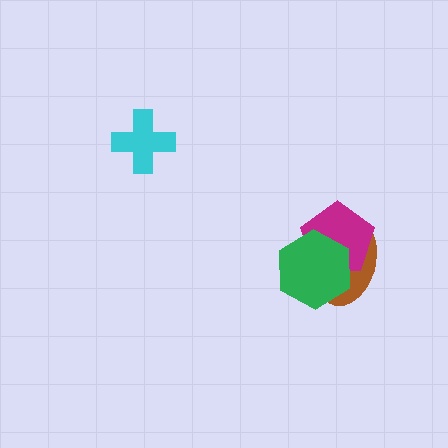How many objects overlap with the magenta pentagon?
2 objects overlap with the magenta pentagon.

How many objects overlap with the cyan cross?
0 objects overlap with the cyan cross.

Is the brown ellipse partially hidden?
Yes, it is partially covered by another shape.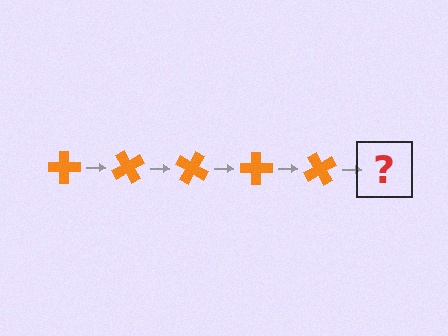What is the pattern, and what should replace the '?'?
The pattern is that the cross rotates 60 degrees each step. The '?' should be an orange cross rotated 300 degrees.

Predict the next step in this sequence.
The next step is an orange cross rotated 300 degrees.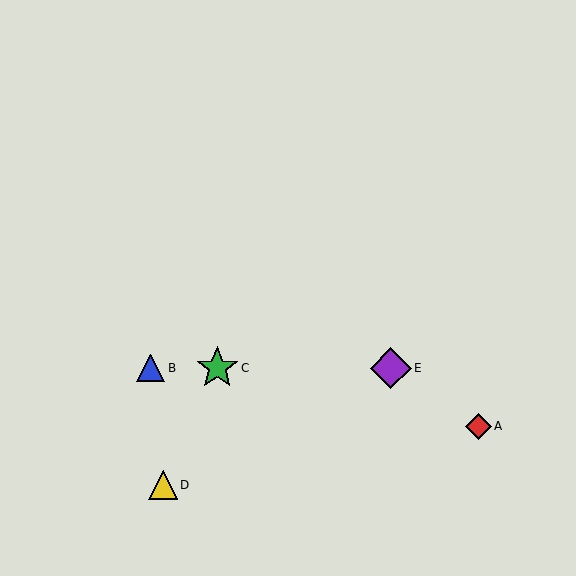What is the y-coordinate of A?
Object A is at y≈427.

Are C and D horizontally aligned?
No, C is at y≈368 and D is at y≈485.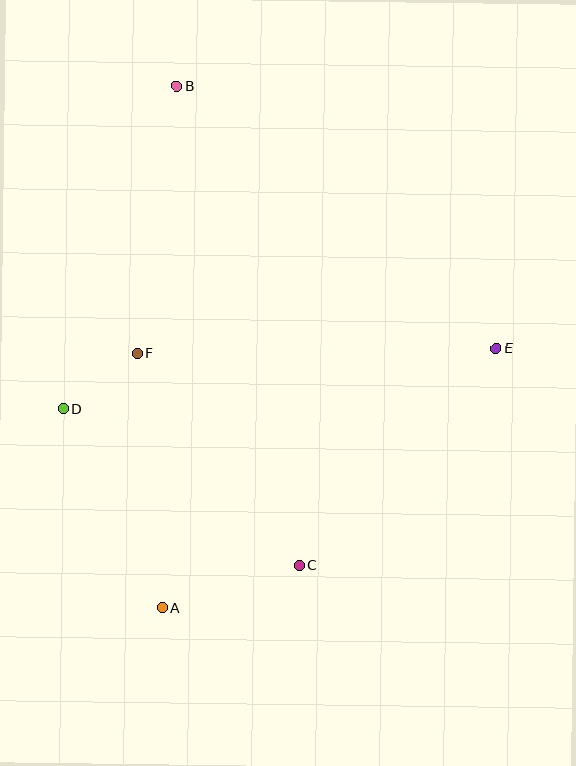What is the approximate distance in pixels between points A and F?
The distance between A and F is approximately 255 pixels.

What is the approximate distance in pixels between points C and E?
The distance between C and E is approximately 294 pixels.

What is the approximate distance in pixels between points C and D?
The distance between C and D is approximately 283 pixels.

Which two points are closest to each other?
Points D and F are closest to each other.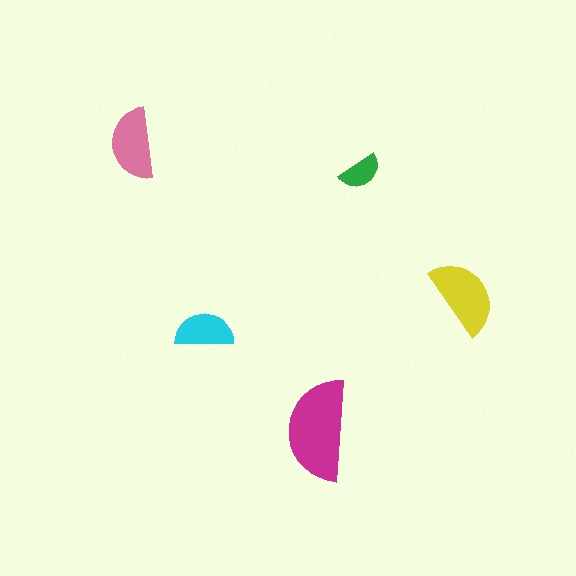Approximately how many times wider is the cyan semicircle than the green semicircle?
About 1.5 times wider.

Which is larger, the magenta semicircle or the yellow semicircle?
The magenta one.